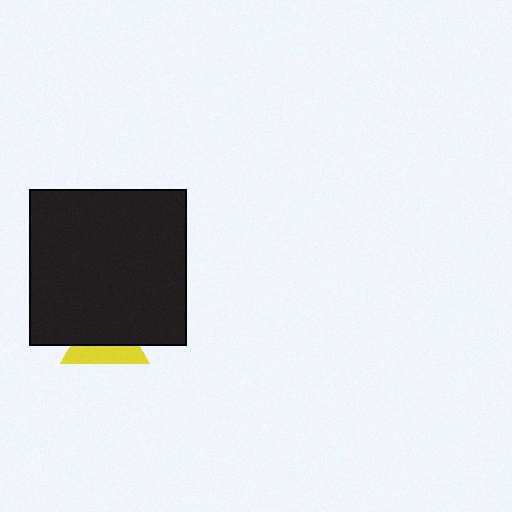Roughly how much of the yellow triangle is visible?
A small part of it is visible (roughly 41%).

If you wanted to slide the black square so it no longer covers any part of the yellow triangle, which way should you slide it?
Slide it up — that is the most direct way to separate the two shapes.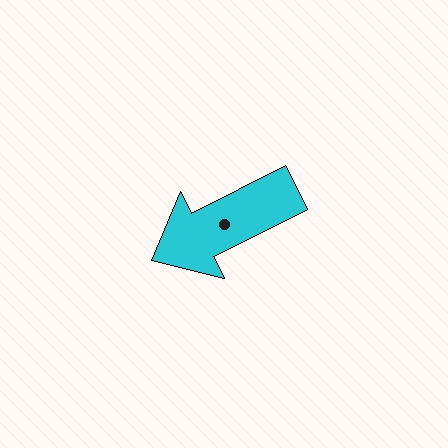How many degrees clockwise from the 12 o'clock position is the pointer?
Approximately 243 degrees.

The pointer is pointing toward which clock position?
Roughly 8 o'clock.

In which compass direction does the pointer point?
Southwest.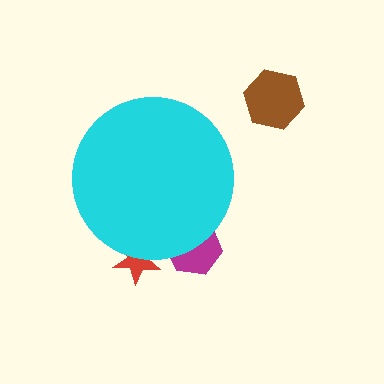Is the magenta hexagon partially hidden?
Yes, the magenta hexagon is partially hidden behind the cyan circle.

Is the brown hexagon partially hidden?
No, the brown hexagon is fully visible.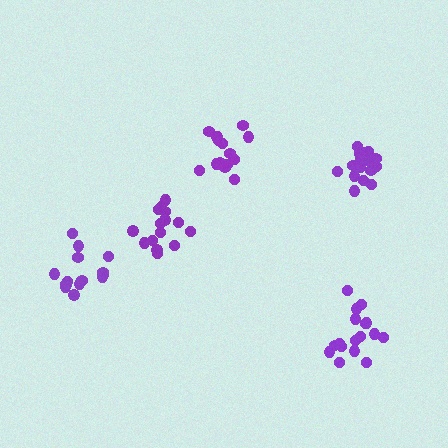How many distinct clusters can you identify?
There are 5 distinct clusters.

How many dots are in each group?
Group 1: 14 dots, Group 2: 17 dots, Group 3: 15 dots, Group 4: 15 dots, Group 5: 17 dots (78 total).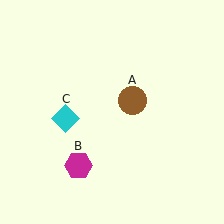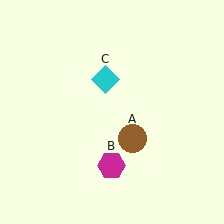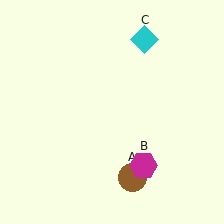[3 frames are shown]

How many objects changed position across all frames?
3 objects changed position: brown circle (object A), magenta hexagon (object B), cyan diamond (object C).